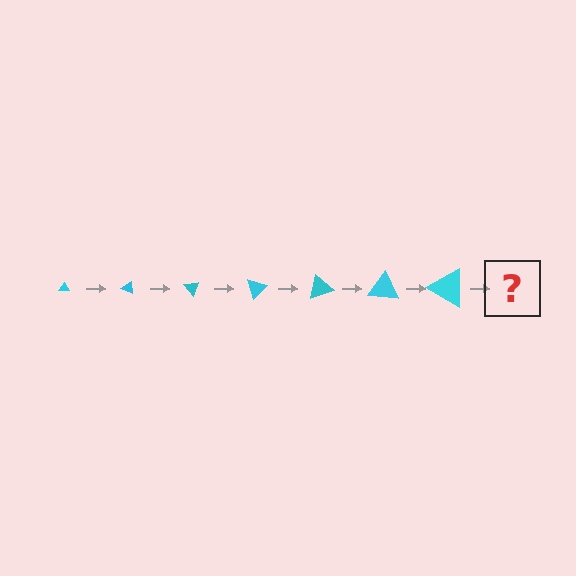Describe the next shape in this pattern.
It should be a triangle, larger than the previous one and rotated 175 degrees from the start.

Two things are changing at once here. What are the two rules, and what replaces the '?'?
The two rules are that the triangle grows larger each step and it rotates 25 degrees each step. The '?' should be a triangle, larger than the previous one and rotated 175 degrees from the start.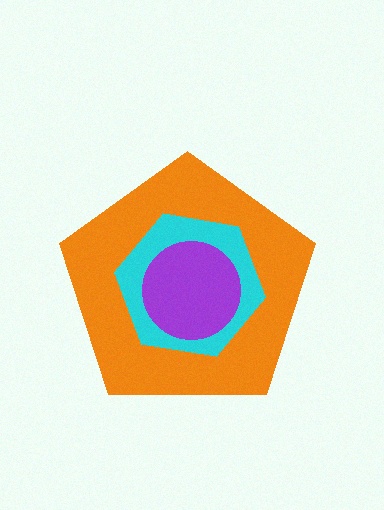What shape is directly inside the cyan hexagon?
The purple circle.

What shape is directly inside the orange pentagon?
The cyan hexagon.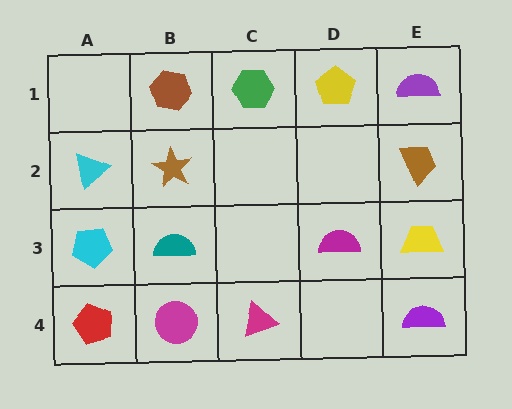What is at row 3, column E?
A yellow trapezoid.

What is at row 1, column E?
A purple semicircle.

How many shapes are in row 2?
3 shapes.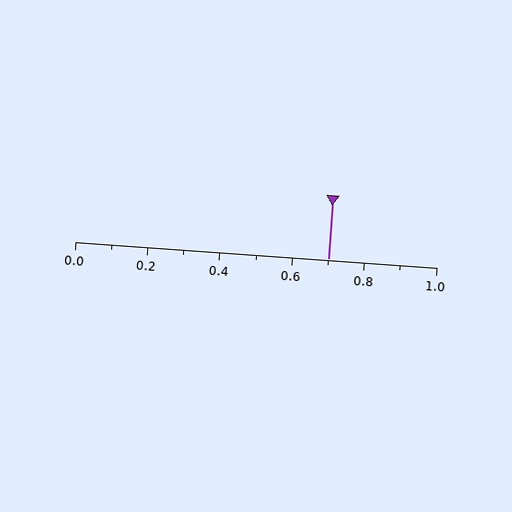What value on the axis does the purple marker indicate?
The marker indicates approximately 0.7.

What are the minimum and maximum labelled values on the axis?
The axis runs from 0.0 to 1.0.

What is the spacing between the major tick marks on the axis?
The major ticks are spaced 0.2 apart.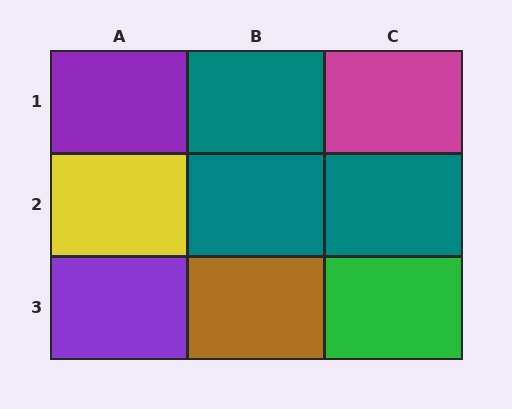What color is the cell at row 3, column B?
Brown.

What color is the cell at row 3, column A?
Purple.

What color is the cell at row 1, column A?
Purple.